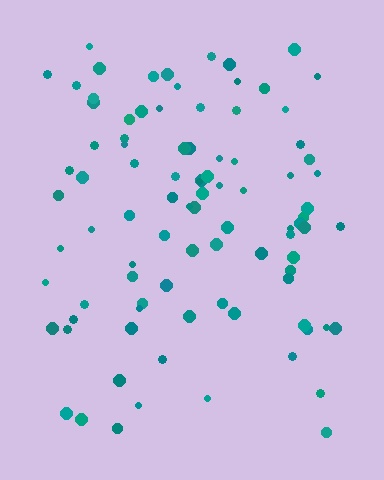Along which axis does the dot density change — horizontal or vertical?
Vertical.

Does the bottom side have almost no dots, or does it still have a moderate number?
Still a moderate number, just noticeably fewer than the top.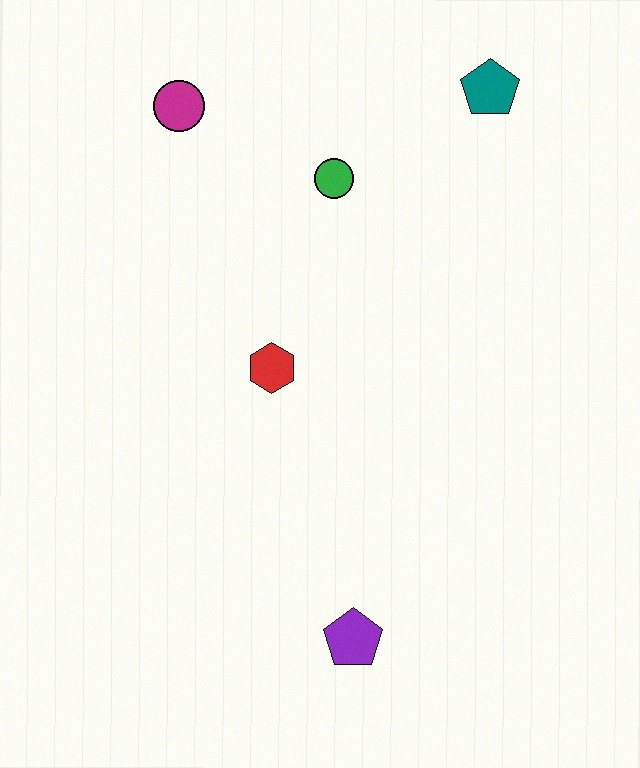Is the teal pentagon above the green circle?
Yes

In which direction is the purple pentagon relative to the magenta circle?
The purple pentagon is below the magenta circle.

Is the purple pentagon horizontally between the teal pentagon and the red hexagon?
Yes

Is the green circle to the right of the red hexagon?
Yes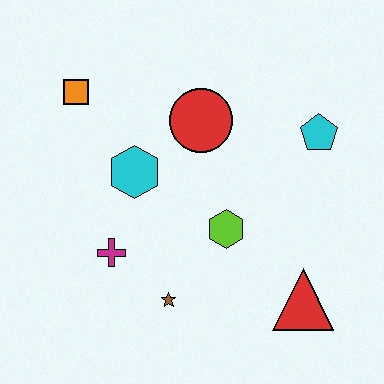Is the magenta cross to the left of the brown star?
Yes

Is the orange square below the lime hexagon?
No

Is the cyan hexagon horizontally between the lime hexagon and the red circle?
No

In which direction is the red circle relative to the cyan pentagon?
The red circle is to the left of the cyan pentagon.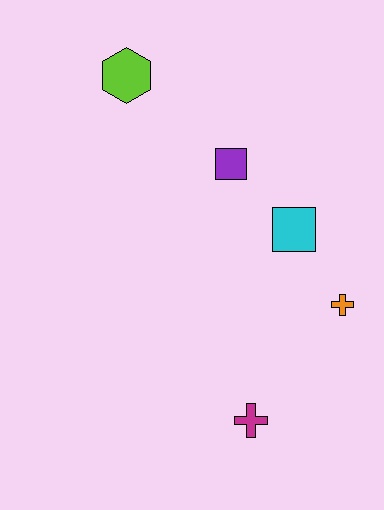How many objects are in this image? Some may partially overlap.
There are 5 objects.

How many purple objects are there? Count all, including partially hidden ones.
There is 1 purple object.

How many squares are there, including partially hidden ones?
There are 2 squares.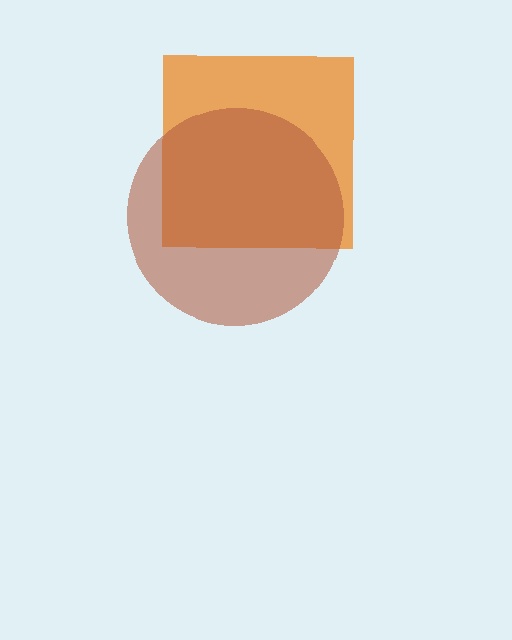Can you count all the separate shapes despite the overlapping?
Yes, there are 2 separate shapes.